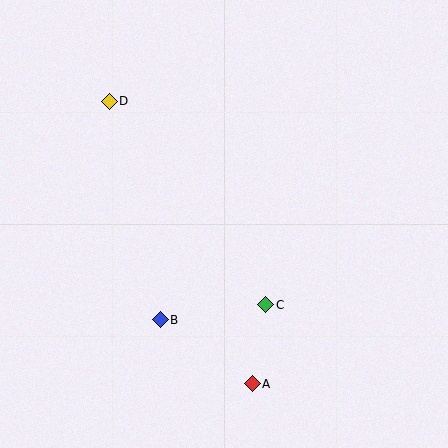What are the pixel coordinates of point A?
Point A is at (252, 384).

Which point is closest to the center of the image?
Point C at (266, 305) is closest to the center.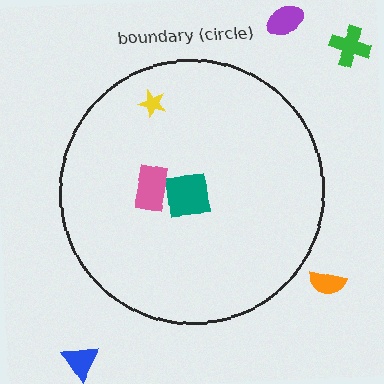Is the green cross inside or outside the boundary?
Outside.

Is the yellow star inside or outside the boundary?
Inside.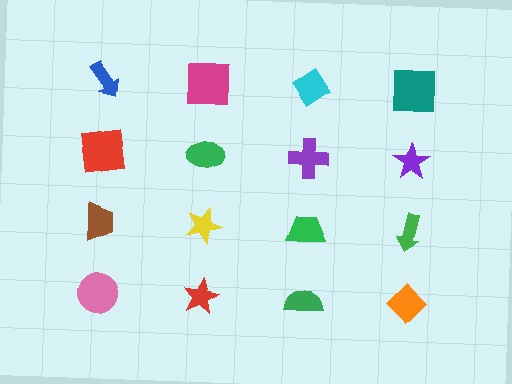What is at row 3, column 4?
A green arrow.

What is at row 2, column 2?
A green ellipse.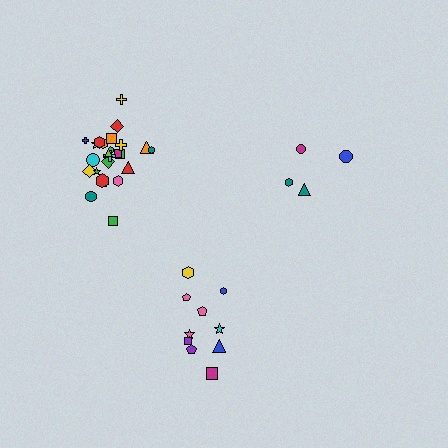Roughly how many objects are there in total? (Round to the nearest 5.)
Roughly 40 objects in total.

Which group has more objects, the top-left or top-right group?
The top-left group.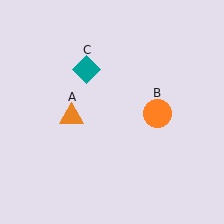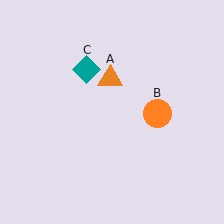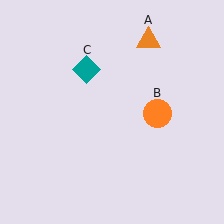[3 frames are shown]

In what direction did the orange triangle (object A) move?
The orange triangle (object A) moved up and to the right.